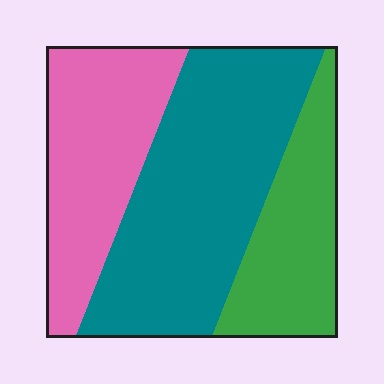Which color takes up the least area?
Green, at roughly 25%.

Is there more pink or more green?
Pink.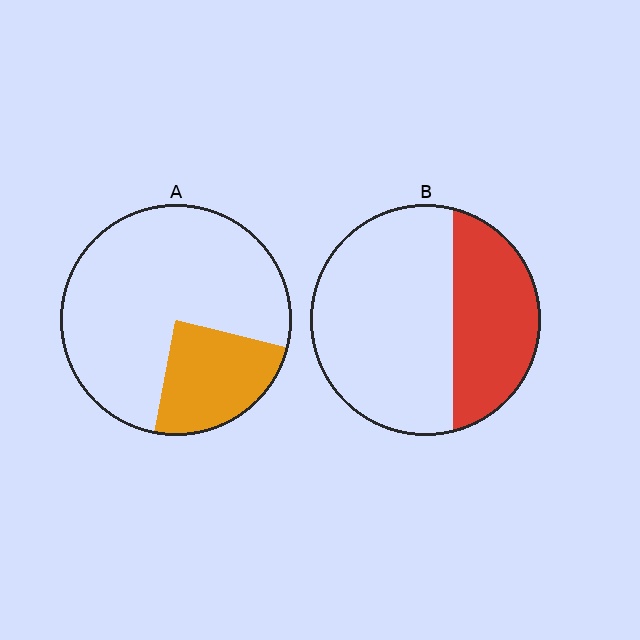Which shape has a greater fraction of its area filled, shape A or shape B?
Shape B.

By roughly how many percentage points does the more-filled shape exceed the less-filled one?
By roughly 10 percentage points (B over A).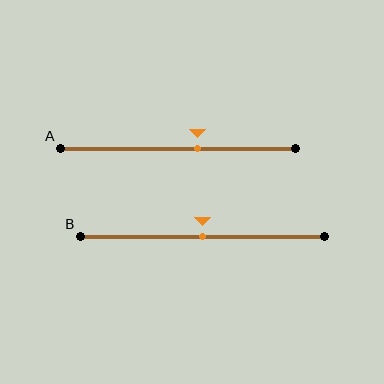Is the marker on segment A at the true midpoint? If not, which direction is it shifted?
No, the marker on segment A is shifted to the right by about 8% of the segment length.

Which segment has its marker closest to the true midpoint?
Segment B has its marker closest to the true midpoint.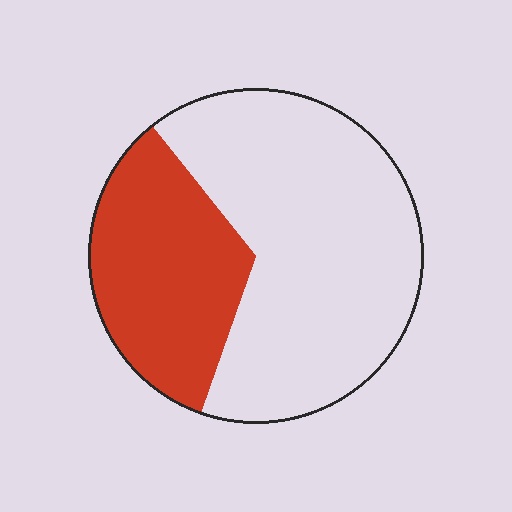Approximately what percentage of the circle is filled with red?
Approximately 35%.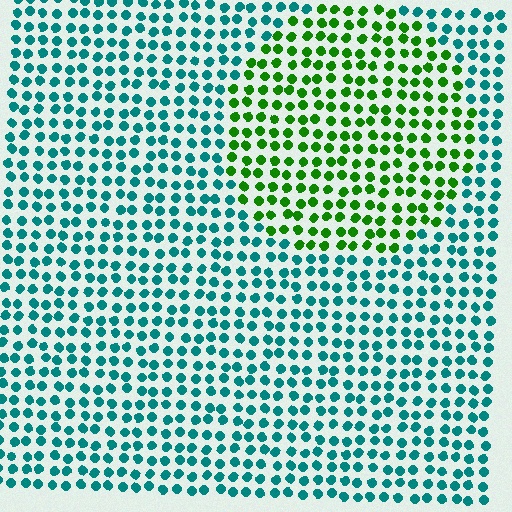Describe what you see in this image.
The image is filled with small teal elements in a uniform arrangement. A circle-shaped region is visible where the elements are tinted to a slightly different hue, forming a subtle color boundary.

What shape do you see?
I see a circle.